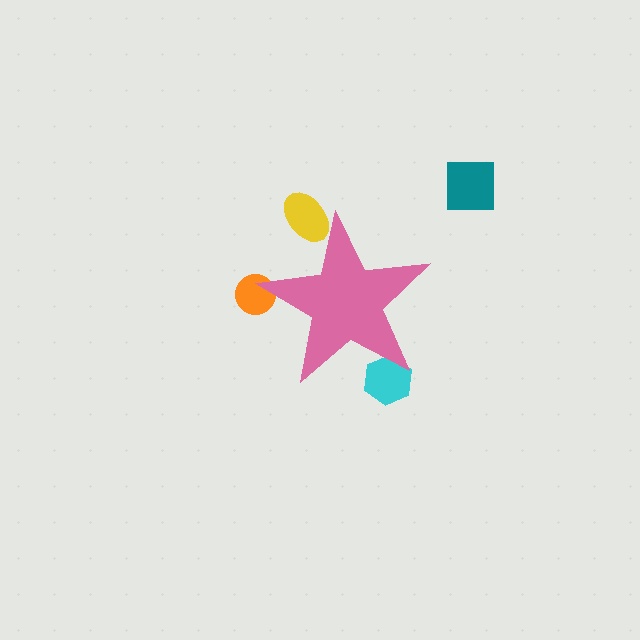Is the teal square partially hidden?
No, the teal square is fully visible.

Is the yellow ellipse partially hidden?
Yes, the yellow ellipse is partially hidden behind the pink star.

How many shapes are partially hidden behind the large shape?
3 shapes are partially hidden.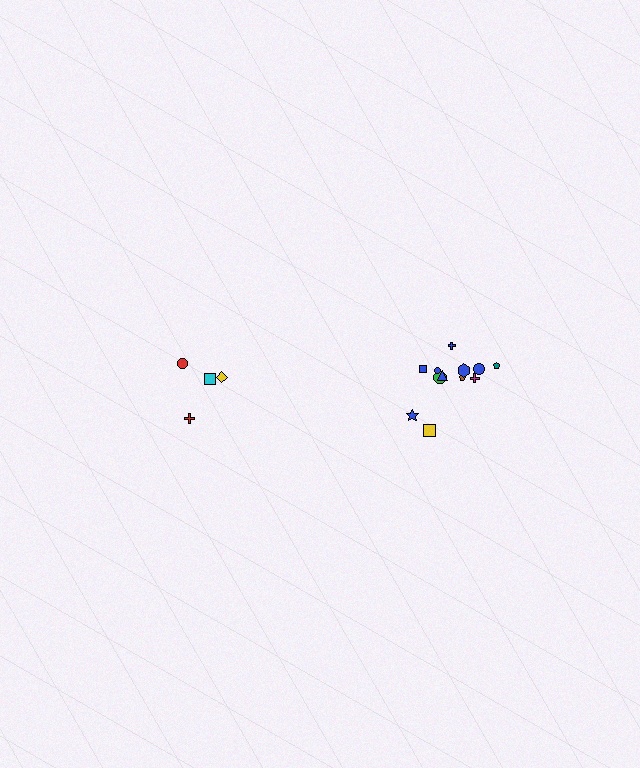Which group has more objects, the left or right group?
The right group.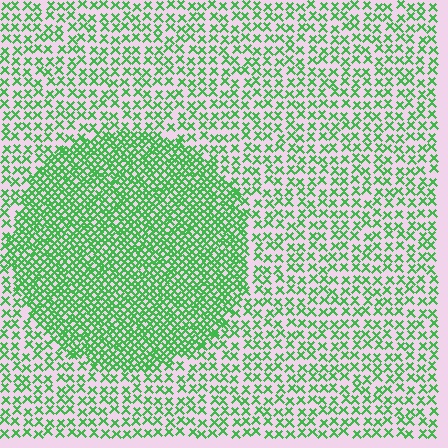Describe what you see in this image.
The image contains small green elements arranged at two different densities. A circle-shaped region is visible where the elements are more densely packed than the surrounding area.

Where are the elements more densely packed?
The elements are more densely packed inside the circle boundary.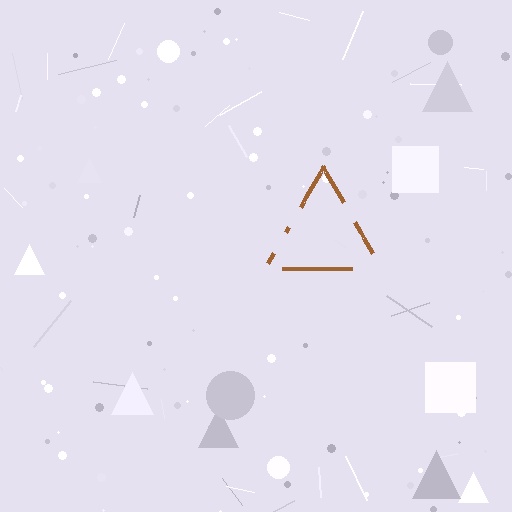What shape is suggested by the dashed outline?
The dashed outline suggests a triangle.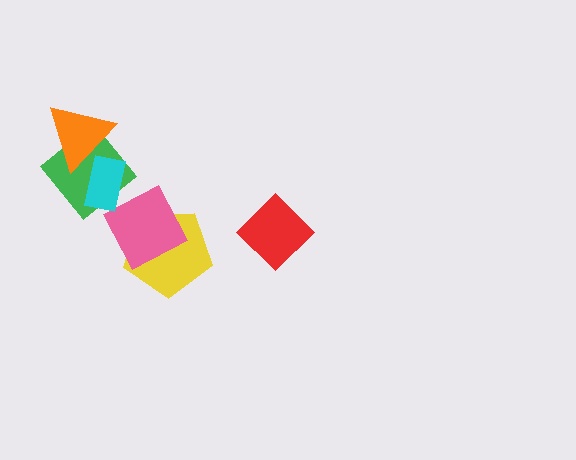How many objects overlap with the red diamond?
0 objects overlap with the red diamond.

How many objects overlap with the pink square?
1 object overlaps with the pink square.